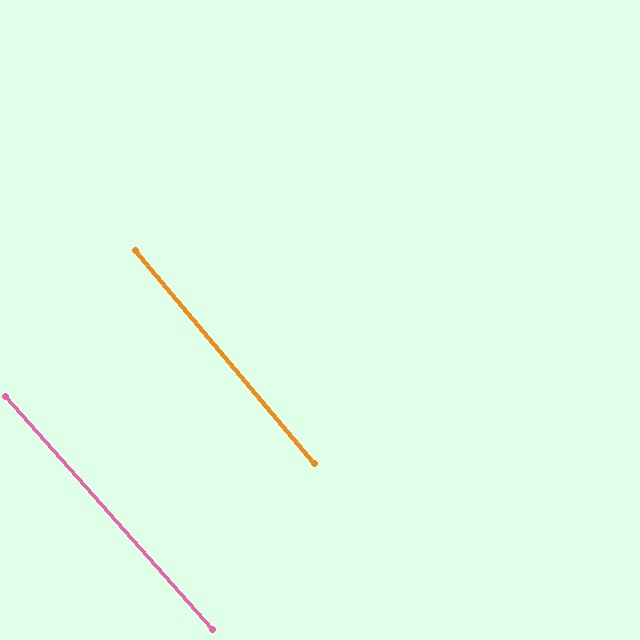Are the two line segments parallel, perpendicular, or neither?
Parallel — their directions differ by only 1.8°.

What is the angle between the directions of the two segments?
Approximately 2 degrees.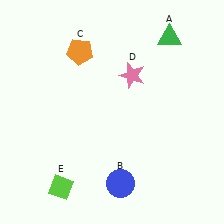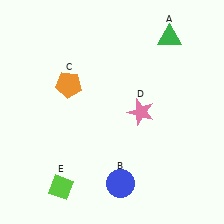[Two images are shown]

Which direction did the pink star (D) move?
The pink star (D) moved down.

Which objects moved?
The objects that moved are: the orange pentagon (C), the pink star (D).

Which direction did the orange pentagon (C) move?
The orange pentagon (C) moved down.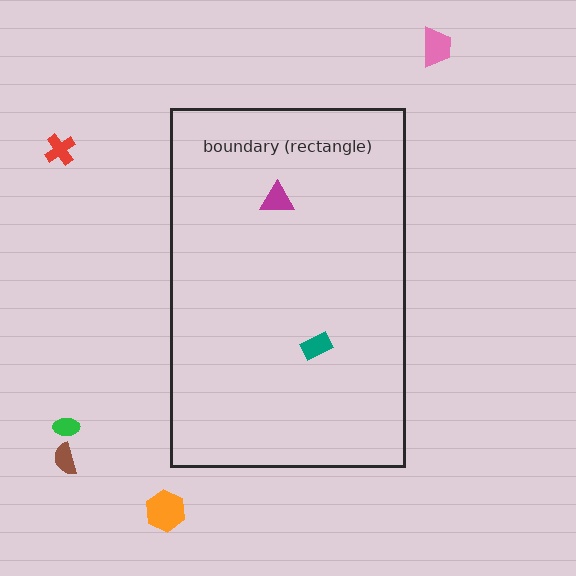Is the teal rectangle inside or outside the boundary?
Inside.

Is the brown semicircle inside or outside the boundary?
Outside.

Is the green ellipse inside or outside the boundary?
Outside.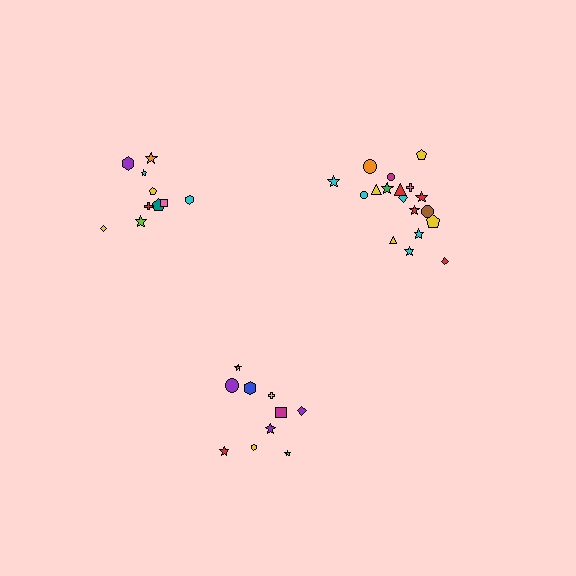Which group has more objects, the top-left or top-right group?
The top-right group.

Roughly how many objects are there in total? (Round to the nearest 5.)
Roughly 40 objects in total.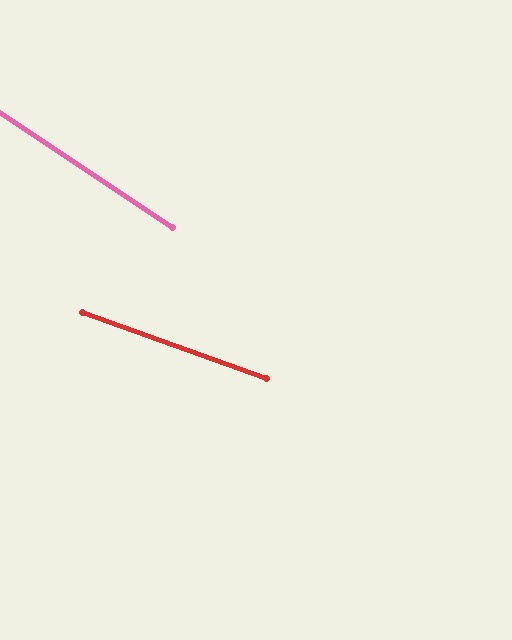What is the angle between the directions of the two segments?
Approximately 14 degrees.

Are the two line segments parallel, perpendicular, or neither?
Neither parallel nor perpendicular — they differ by about 14°.